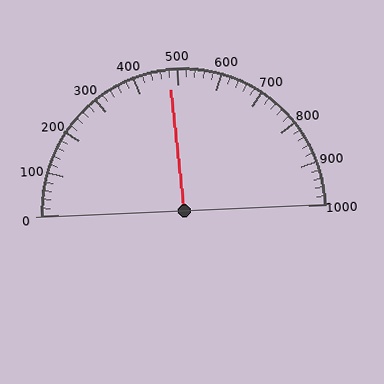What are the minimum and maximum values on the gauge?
The gauge ranges from 0 to 1000.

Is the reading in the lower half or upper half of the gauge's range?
The reading is in the lower half of the range (0 to 1000).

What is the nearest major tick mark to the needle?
The nearest major tick mark is 500.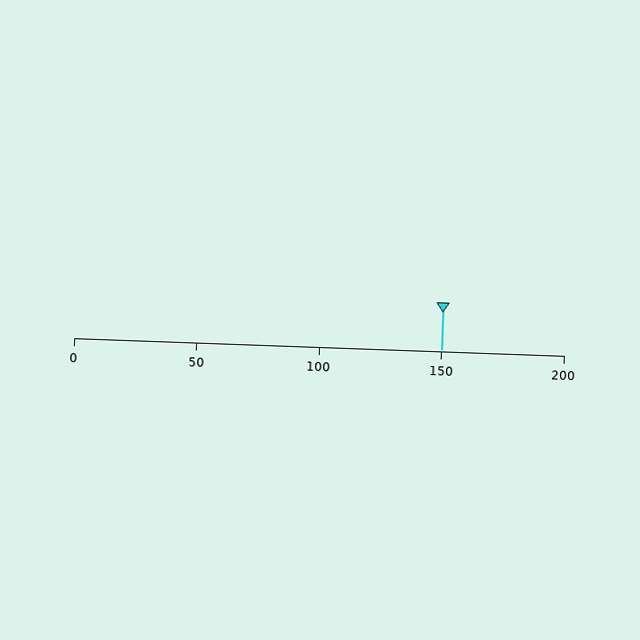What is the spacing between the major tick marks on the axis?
The major ticks are spaced 50 apart.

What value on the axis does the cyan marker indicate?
The marker indicates approximately 150.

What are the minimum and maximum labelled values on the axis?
The axis runs from 0 to 200.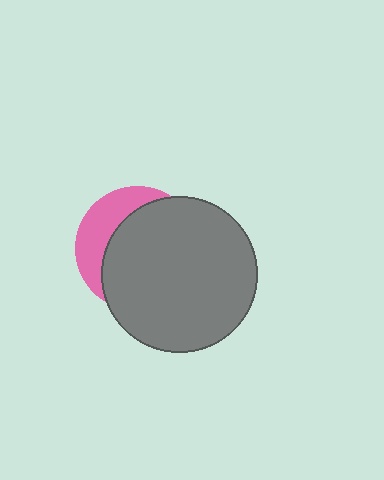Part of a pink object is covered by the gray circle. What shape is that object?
It is a circle.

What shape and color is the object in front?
The object in front is a gray circle.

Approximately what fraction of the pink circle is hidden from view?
Roughly 70% of the pink circle is hidden behind the gray circle.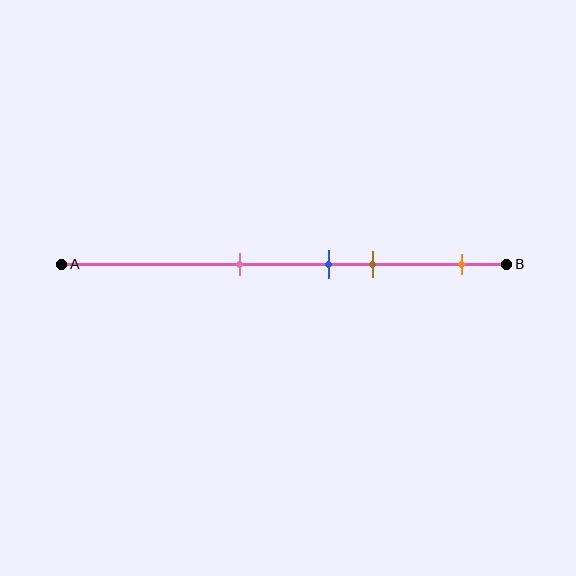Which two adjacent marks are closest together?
The blue and brown marks are the closest adjacent pair.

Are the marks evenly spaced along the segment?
No, the marks are not evenly spaced.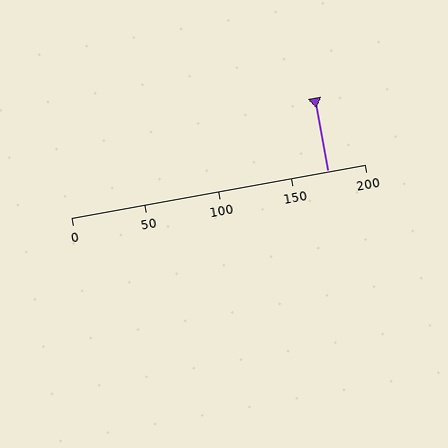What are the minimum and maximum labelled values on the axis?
The axis runs from 0 to 200.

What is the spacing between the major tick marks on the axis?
The major ticks are spaced 50 apart.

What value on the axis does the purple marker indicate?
The marker indicates approximately 175.